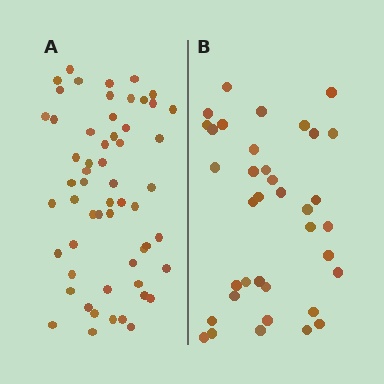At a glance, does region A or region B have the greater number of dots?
Region A (the left region) has more dots.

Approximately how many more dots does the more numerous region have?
Region A has approximately 20 more dots than region B.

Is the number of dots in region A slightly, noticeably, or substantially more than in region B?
Region A has substantially more. The ratio is roughly 1.5 to 1.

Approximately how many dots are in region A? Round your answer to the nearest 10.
About 60 dots. (The exact count is 57, which rounds to 60.)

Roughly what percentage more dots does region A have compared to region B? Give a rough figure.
About 55% more.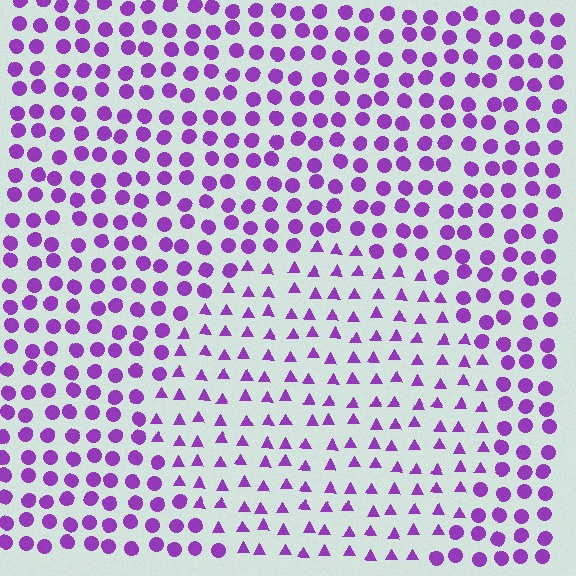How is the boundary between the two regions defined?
The boundary is defined by a change in element shape: triangles inside vs. circles outside. All elements share the same color and spacing.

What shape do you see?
I see a circle.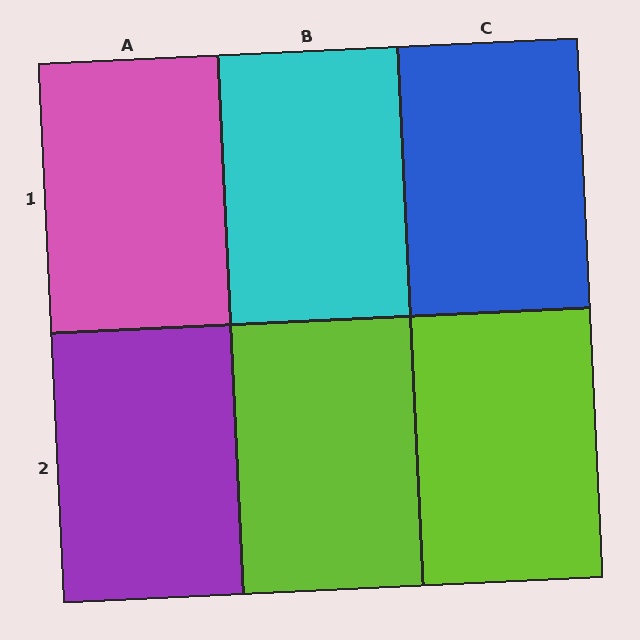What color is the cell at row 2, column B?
Lime.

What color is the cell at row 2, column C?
Lime.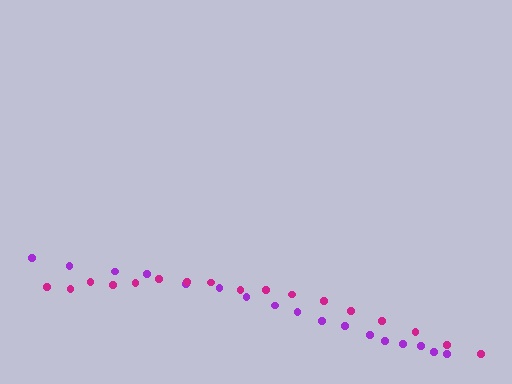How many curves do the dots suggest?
There are 2 distinct paths.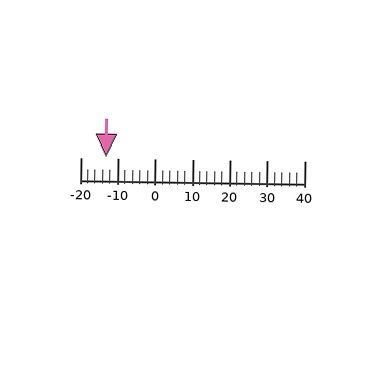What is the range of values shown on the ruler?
The ruler shows values from -20 to 40.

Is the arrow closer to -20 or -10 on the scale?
The arrow is closer to -10.